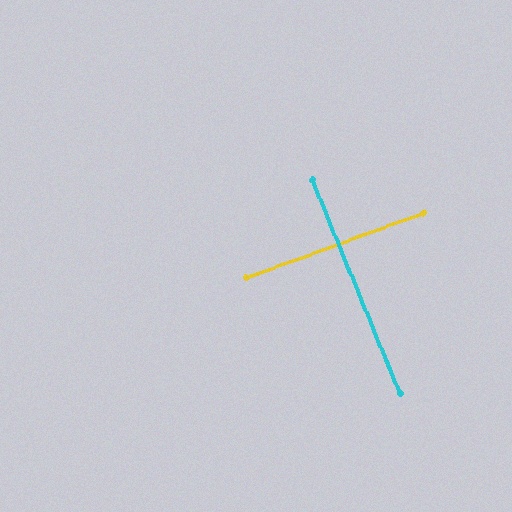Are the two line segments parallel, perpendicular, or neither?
Perpendicular — they meet at approximately 88°.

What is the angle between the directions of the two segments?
Approximately 88 degrees.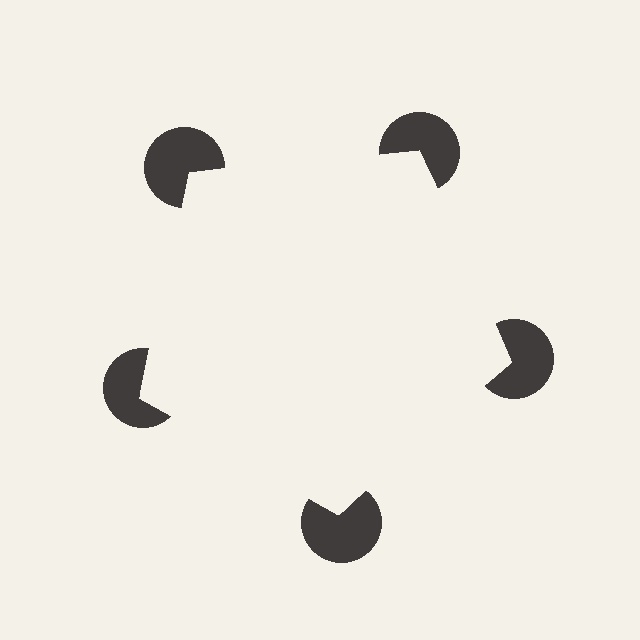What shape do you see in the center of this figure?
An illusory pentagon — its edges are inferred from the aligned wedge cuts in the pac-man discs, not physically drawn.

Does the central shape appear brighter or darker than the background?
It typically appears slightly brighter than the background, even though no actual brightness change is drawn.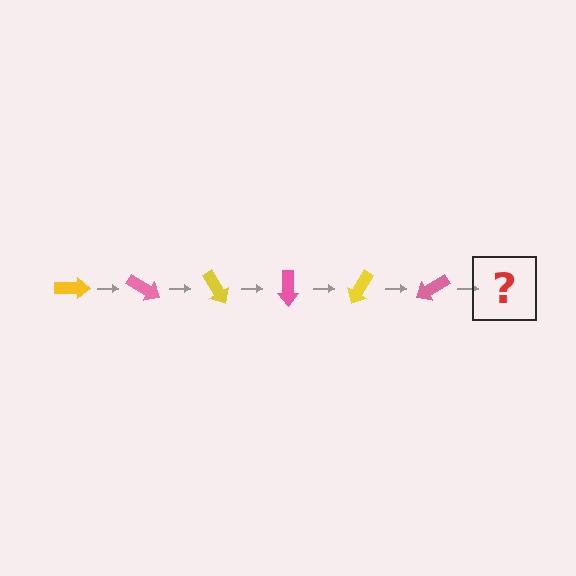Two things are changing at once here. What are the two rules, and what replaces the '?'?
The two rules are that it rotates 30 degrees each step and the color cycles through yellow and pink. The '?' should be a yellow arrow, rotated 180 degrees from the start.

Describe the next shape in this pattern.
It should be a yellow arrow, rotated 180 degrees from the start.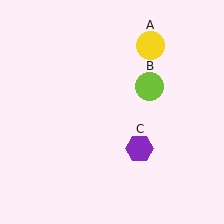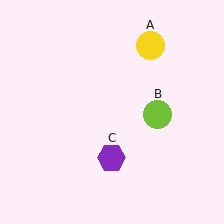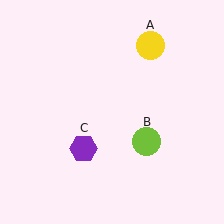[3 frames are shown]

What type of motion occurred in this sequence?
The lime circle (object B), purple hexagon (object C) rotated clockwise around the center of the scene.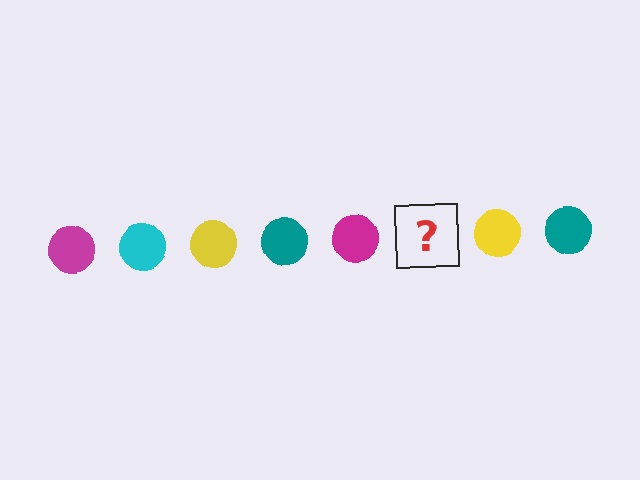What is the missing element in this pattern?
The missing element is a cyan circle.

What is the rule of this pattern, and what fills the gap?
The rule is that the pattern cycles through magenta, cyan, yellow, teal circles. The gap should be filled with a cyan circle.